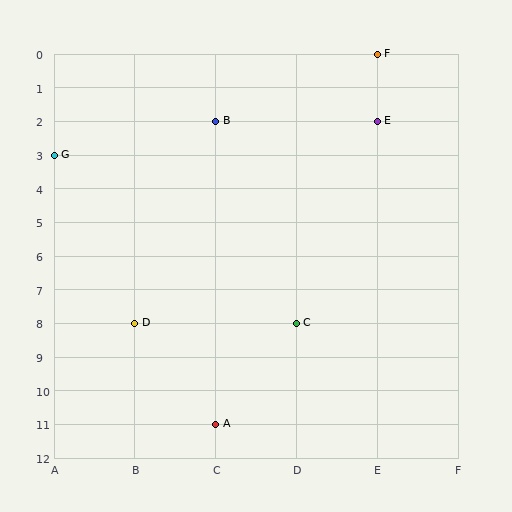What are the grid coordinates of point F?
Point F is at grid coordinates (E, 0).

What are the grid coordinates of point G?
Point G is at grid coordinates (A, 3).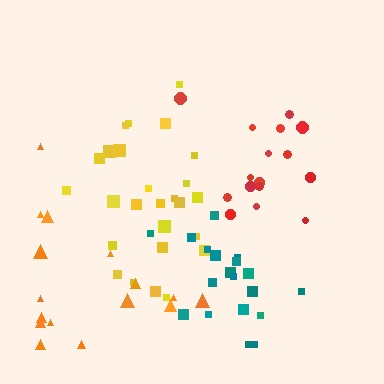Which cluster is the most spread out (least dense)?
Orange.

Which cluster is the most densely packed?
Teal.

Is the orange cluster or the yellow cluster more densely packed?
Yellow.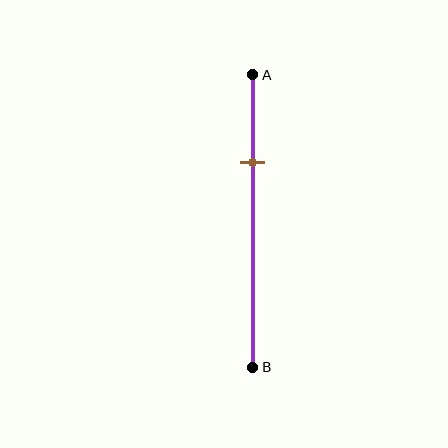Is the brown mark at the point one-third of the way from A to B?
No, the mark is at about 30% from A, not at the 33% one-third point.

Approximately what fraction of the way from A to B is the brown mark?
The brown mark is approximately 30% of the way from A to B.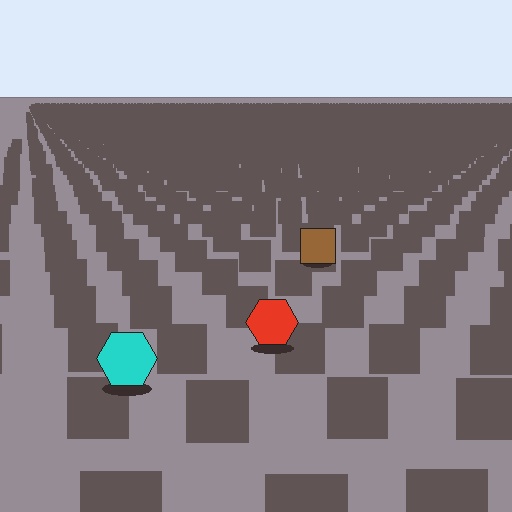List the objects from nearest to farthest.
From nearest to farthest: the cyan hexagon, the red hexagon, the brown square.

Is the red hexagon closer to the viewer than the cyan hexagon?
No. The cyan hexagon is closer — you can tell from the texture gradient: the ground texture is coarser near it.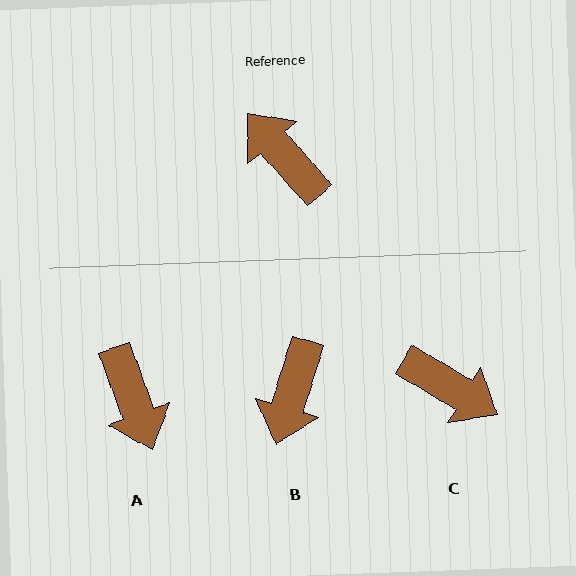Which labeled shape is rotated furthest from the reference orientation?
C, about 162 degrees away.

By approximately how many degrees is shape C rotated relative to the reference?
Approximately 162 degrees clockwise.